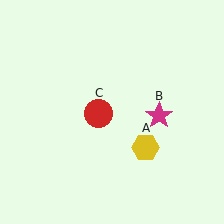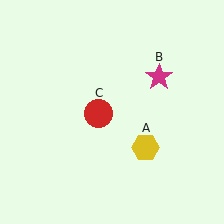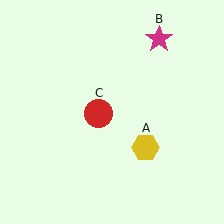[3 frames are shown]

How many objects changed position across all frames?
1 object changed position: magenta star (object B).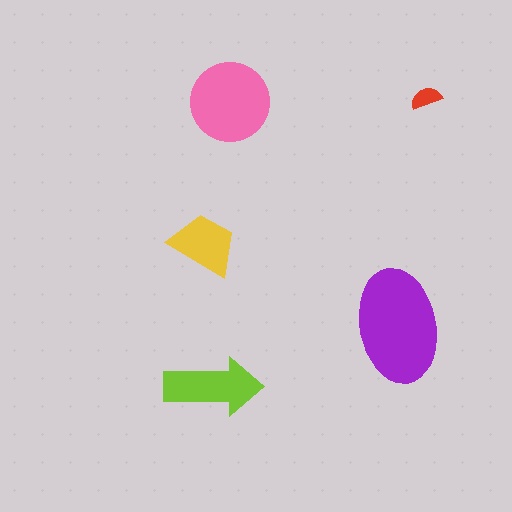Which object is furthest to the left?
The yellow trapezoid is leftmost.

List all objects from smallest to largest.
The red semicircle, the yellow trapezoid, the lime arrow, the pink circle, the purple ellipse.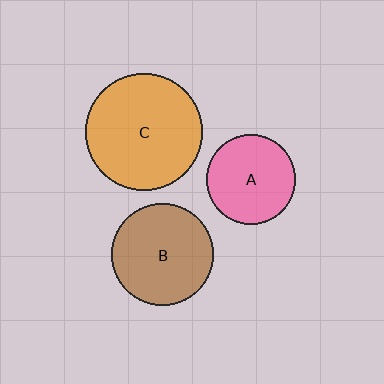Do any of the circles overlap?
No, none of the circles overlap.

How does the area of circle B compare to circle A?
Approximately 1.3 times.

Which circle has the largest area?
Circle C (orange).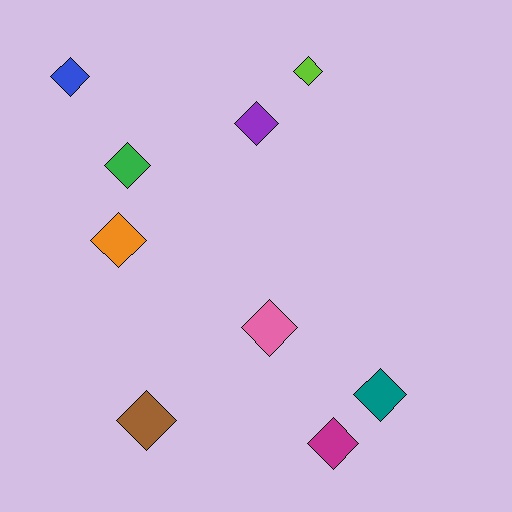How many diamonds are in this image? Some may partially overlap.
There are 9 diamonds.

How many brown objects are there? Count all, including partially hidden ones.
There is 1 brown object.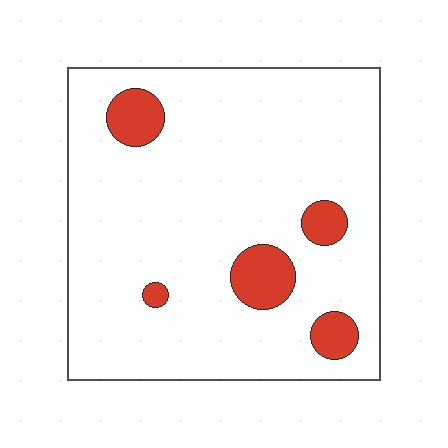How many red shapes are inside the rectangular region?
5.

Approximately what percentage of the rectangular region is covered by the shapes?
Approximately 10%.